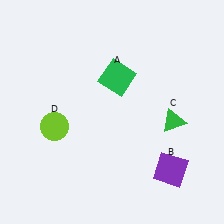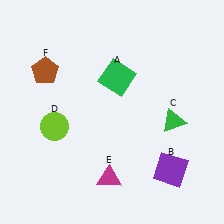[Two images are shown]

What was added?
A magenta triangle (E), a brown pentagon (F) were added in Image 2.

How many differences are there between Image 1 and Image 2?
There are 2 differences between the two images.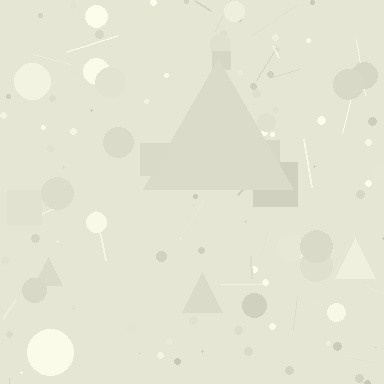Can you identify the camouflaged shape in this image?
The camouflaged shape is a triangle.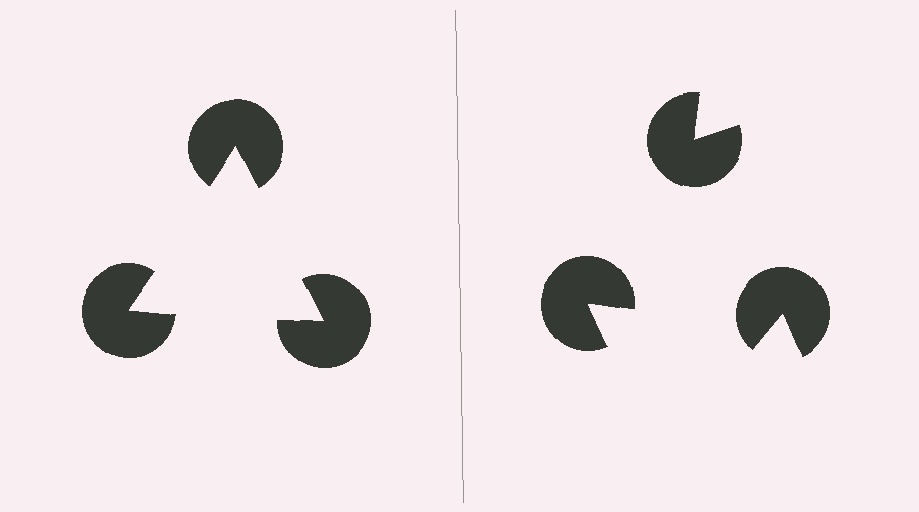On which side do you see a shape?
An illusory triangle appears on the left side. On the right side the wedge cuts are rotated, so no coherent shape forms.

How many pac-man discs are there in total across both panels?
6 — 3 on each side.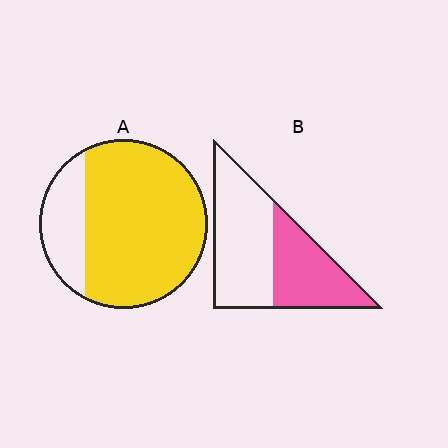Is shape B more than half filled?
No.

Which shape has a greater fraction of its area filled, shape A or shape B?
Shape A.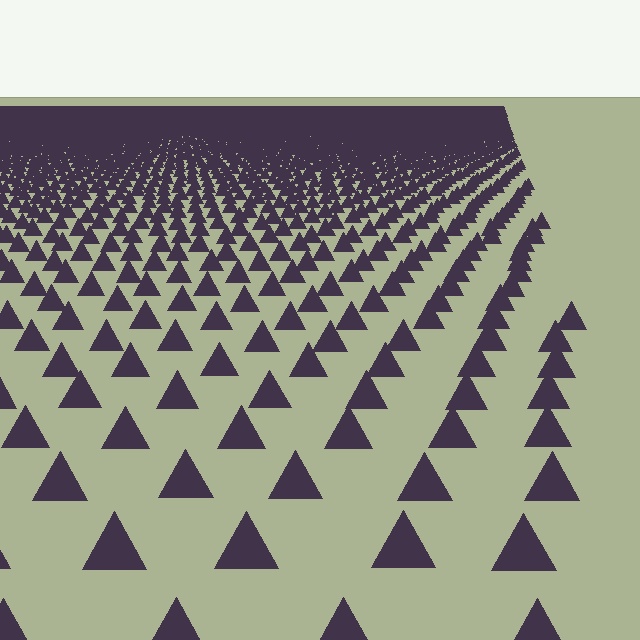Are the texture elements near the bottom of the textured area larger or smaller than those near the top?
Larger. Near the bottom, elements are closer to the viewer and appear at a bigger on-screen size.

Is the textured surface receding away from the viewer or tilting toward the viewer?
The surface is receding away from the viewer. Texture elements get smaller and denser toward the top.